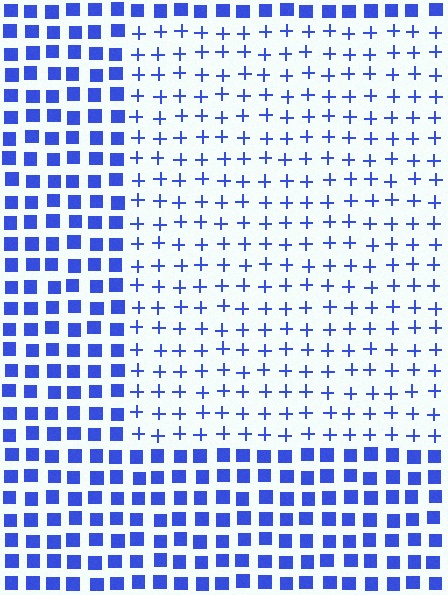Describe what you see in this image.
The image is filled with small blue elements arranged in a uniform grid. A rectangle-shaped region contains plus signs, while the surrounding area contains squares. The boundary is defined purely by the change in element shape.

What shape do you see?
I see a rectangle.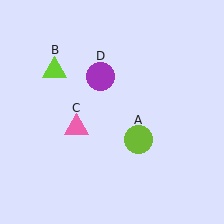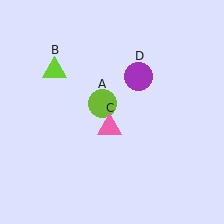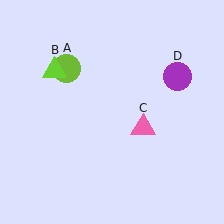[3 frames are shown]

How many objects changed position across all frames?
3 objects changed position: lime circle (object A), pink triangle (object C), purple circle (object D).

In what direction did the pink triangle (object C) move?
The pink triangle (object C) moved right.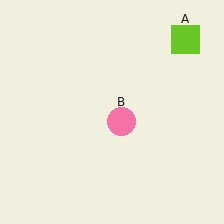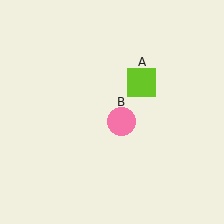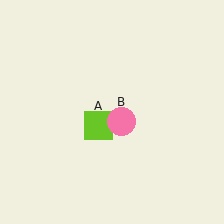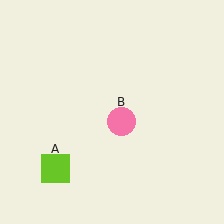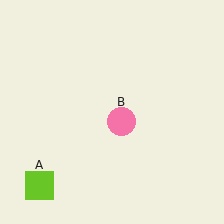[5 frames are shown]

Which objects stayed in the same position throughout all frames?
Pink circle (object B) remained stationary.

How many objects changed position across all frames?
1 object changed position: lime square (object A).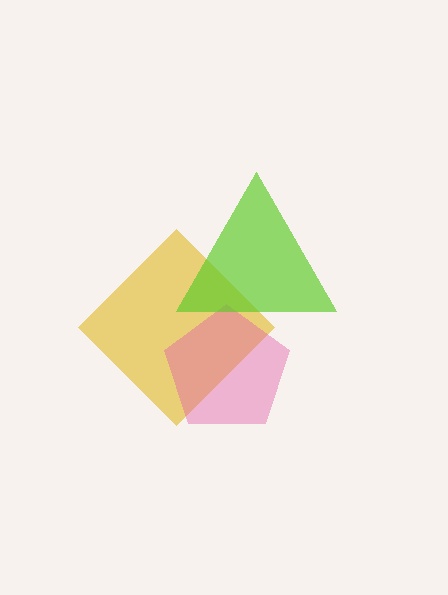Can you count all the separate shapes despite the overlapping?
Yes, there are 3 separate shapes.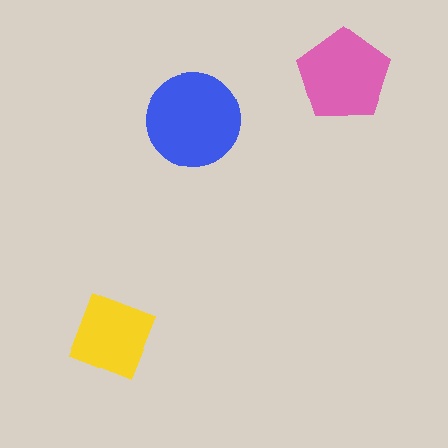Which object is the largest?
The blue circle.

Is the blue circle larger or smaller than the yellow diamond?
Larger.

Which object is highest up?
The pink pentagon is topmost.